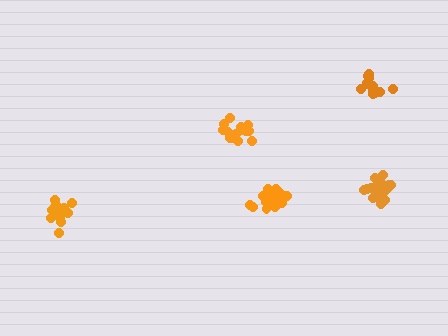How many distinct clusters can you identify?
There are 5 distinct clusters.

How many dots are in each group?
Group 1: 18 dots, Group 2: 18 dots, Group 3: 13 dots, Group 4: 18 dots, Group 5: 12 dots (79 total).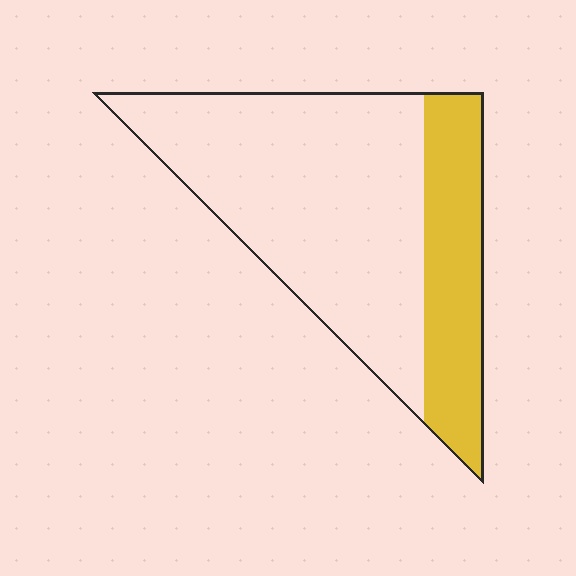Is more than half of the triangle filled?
No.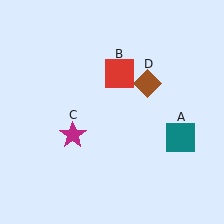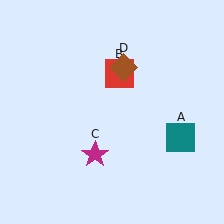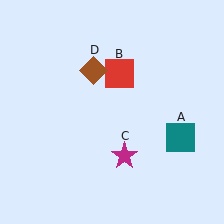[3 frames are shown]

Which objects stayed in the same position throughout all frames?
Teal square (object A) and red square (object B) remained stationary.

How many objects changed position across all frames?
2 objects changed position: magenta star (object C), brown diamond (object D).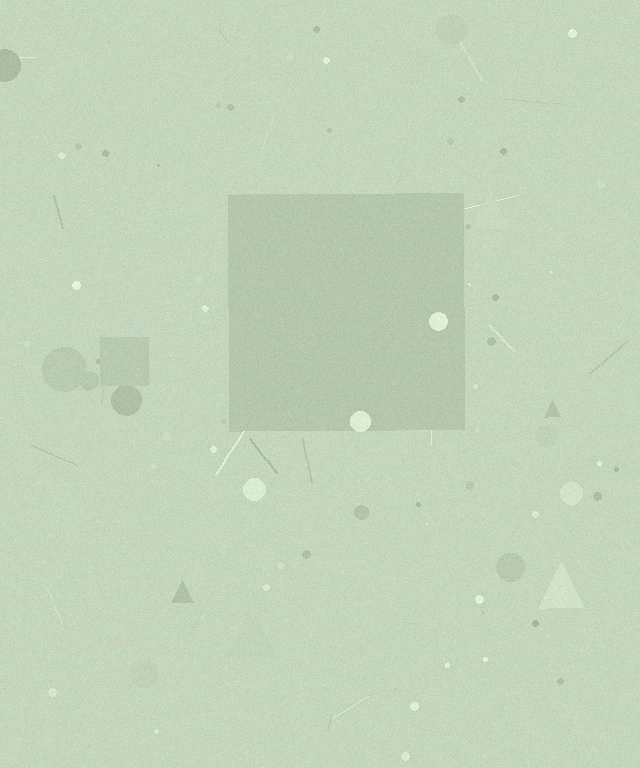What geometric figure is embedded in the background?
A square is embedded in the background.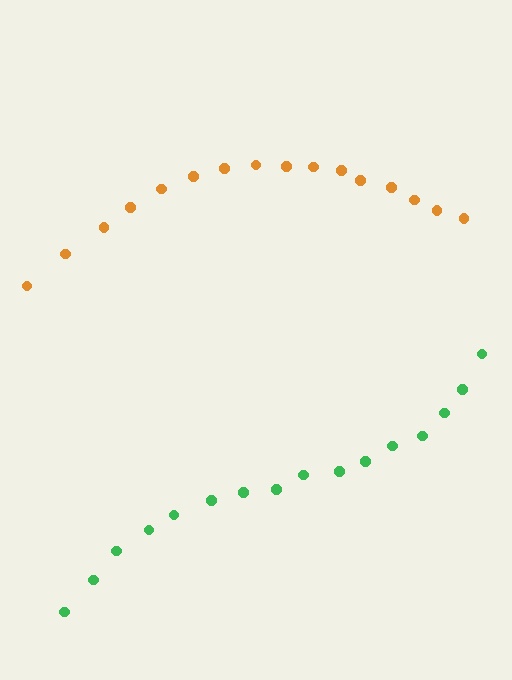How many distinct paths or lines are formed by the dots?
There are 2 distinct paths.